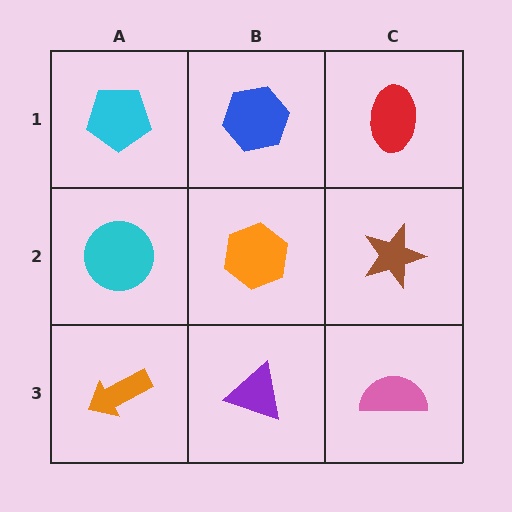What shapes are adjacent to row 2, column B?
A blue hexagon (row 1, column B), a purple triangle (row 3, column B), a cyan circle (row 2, column A), a brown star (row 2, column C).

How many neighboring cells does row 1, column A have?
2.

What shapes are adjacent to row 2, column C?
A red ellipse (row 1, column C), a pink semicircle (row 3, column C), an orange hexagon (row 2, column B).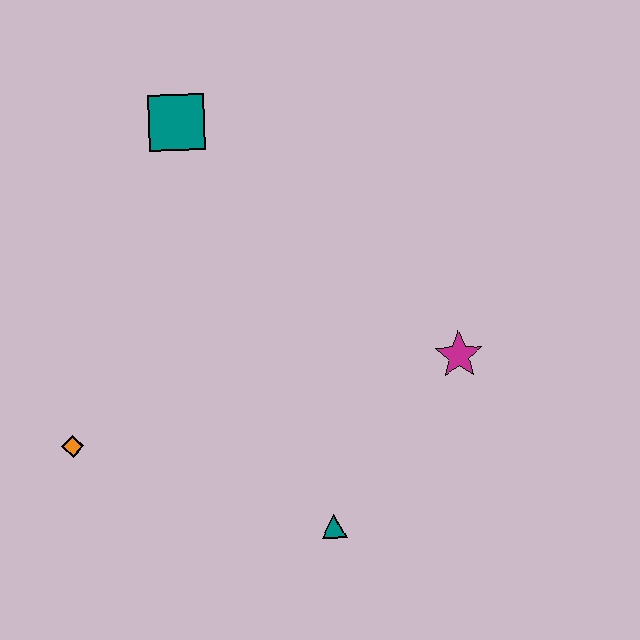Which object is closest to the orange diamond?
The teal triangle is closest to the orange diamond.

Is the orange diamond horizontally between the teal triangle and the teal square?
No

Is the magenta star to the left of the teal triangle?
No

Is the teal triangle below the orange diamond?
Yes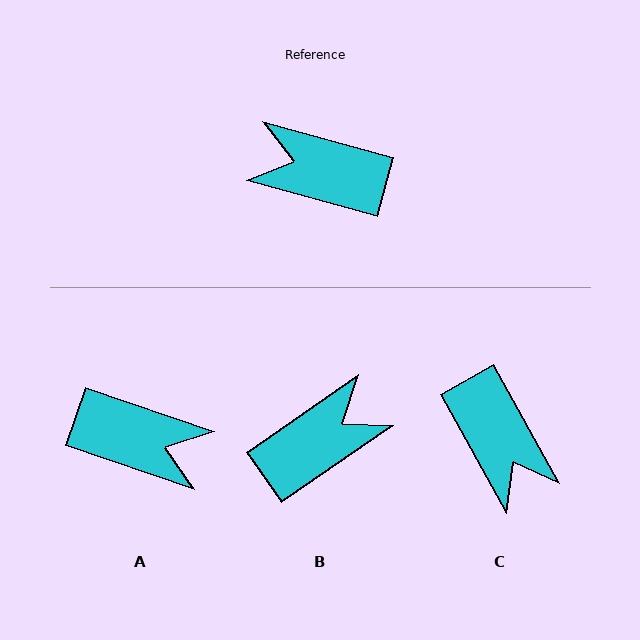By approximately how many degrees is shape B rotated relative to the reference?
Approximately 130 degrees clockwise.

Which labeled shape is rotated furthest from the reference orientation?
A, about 176 degrees away.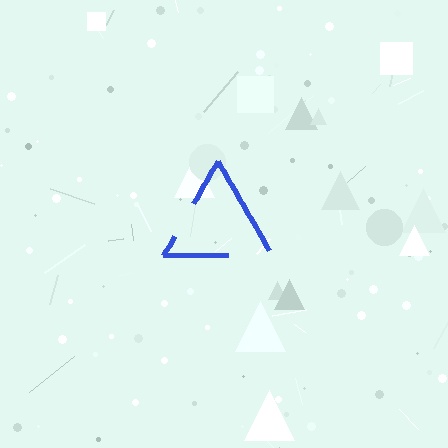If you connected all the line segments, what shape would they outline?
They would outline a triangle.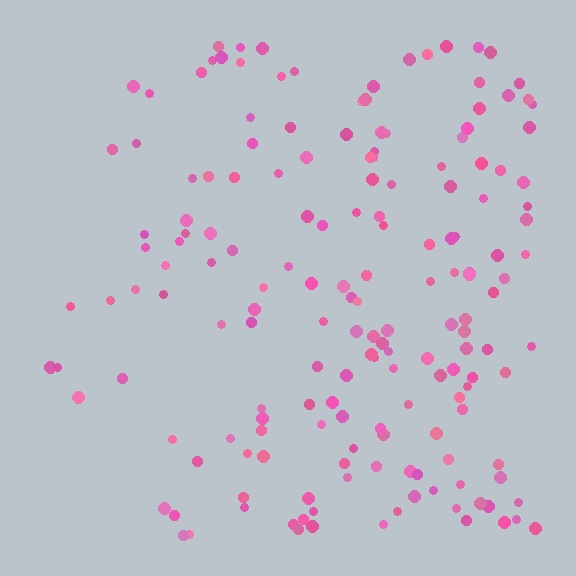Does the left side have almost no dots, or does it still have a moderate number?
Still a moderate number, just noticeably fewer than the right.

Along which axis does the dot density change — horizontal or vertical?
Horizontal.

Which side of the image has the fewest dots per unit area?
The left.